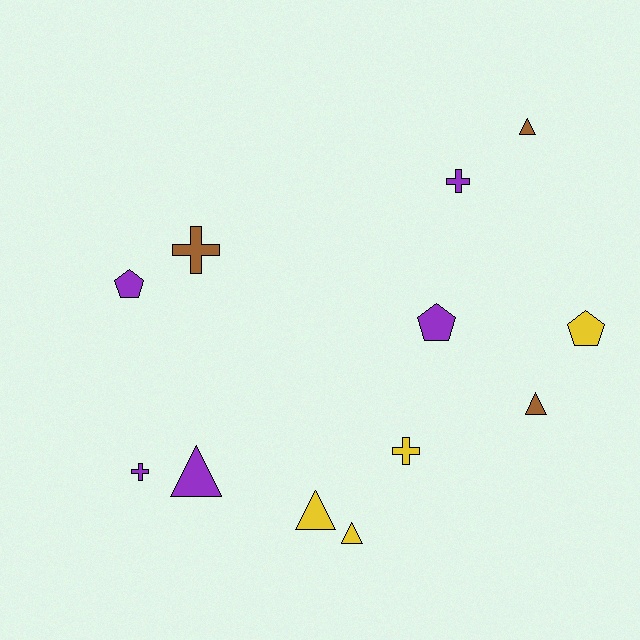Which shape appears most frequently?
Triangle, with 5 objects.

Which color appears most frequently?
Purple, with 5 objects.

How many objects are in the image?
There are 12 objects.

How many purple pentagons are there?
There are 2 purple pentagons.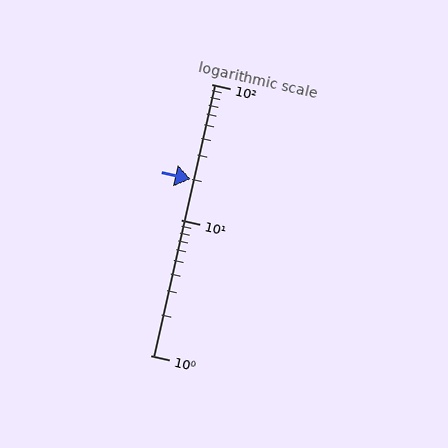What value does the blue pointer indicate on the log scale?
The pointer indicates approximately 20.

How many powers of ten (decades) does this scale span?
The scale spans 2 decades, from 1 to 100.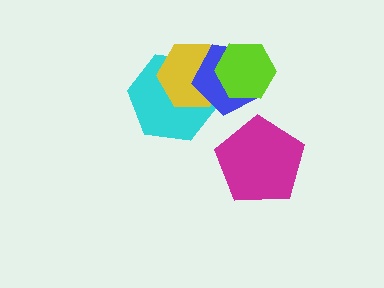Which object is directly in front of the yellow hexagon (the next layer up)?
The blue pentagon is directly in front of the yellow hexagon.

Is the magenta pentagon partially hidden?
No, no other shape covers it.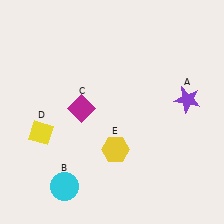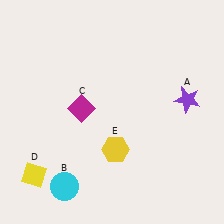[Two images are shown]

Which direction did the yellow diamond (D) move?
The yellow diamond (D) moved down.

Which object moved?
The yellow diamond (D) moved down.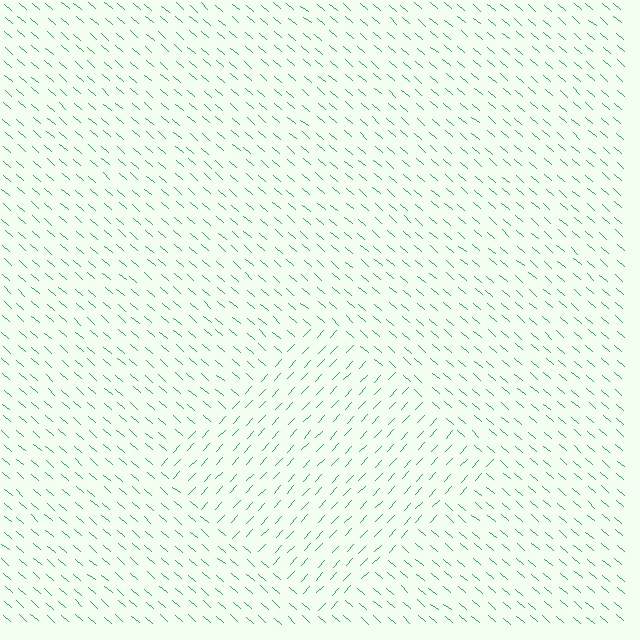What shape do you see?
I see a diamond.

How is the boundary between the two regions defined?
The boundary is defined purely by a change in line orientation (approximately 88 degrees difference). All lines are the same color and thickness.